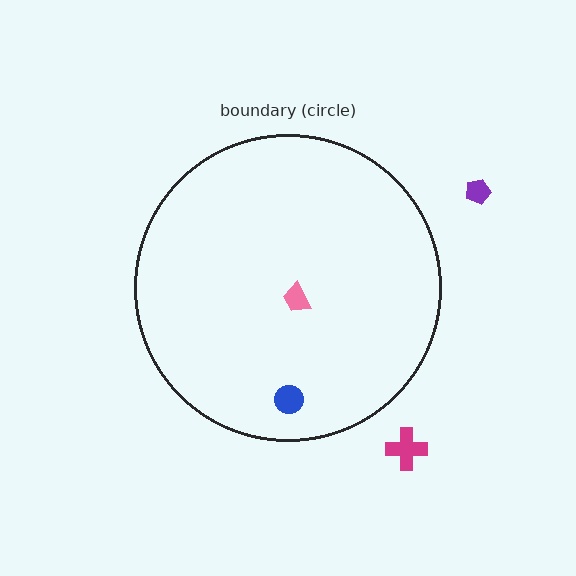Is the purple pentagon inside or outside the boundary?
Outside.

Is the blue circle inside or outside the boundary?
Inside.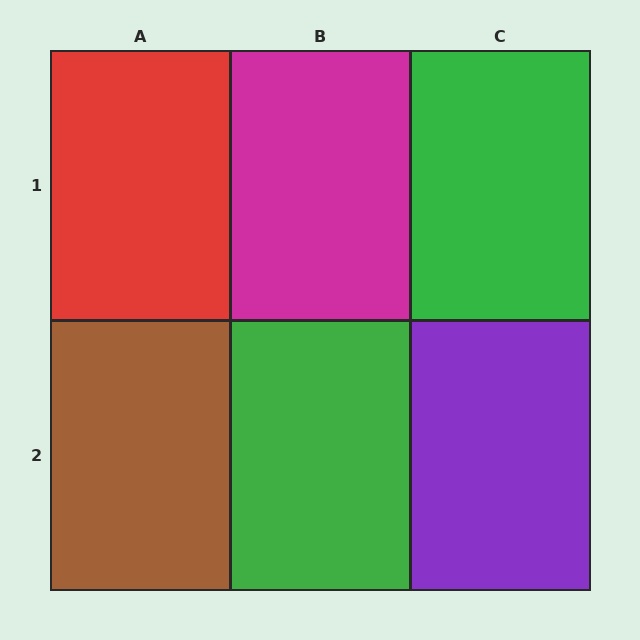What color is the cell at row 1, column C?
Green.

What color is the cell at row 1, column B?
Magenta.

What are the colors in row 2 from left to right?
Brown, green, purple.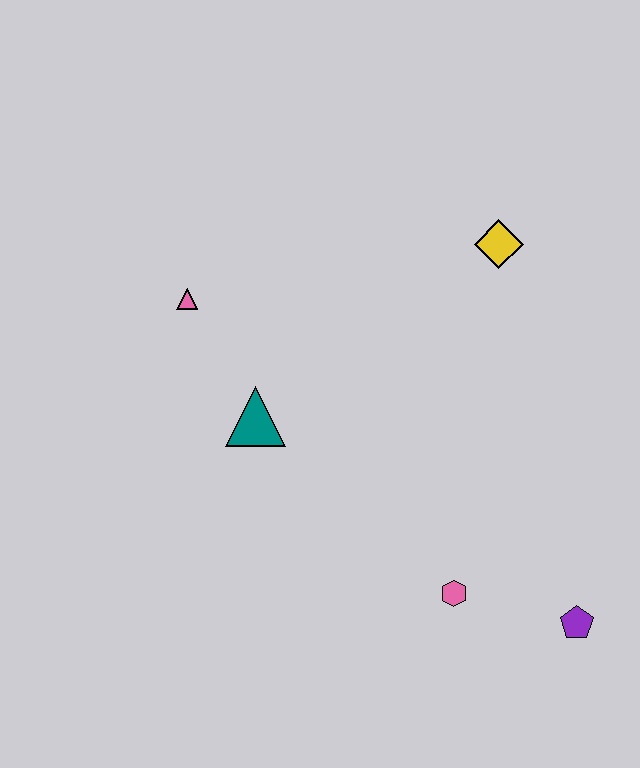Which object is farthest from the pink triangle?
The purple pentagon is farthest from the pink triangle.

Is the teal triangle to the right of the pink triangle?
Yes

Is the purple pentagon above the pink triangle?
No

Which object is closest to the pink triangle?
The teal triangle is closest to the pink triangle.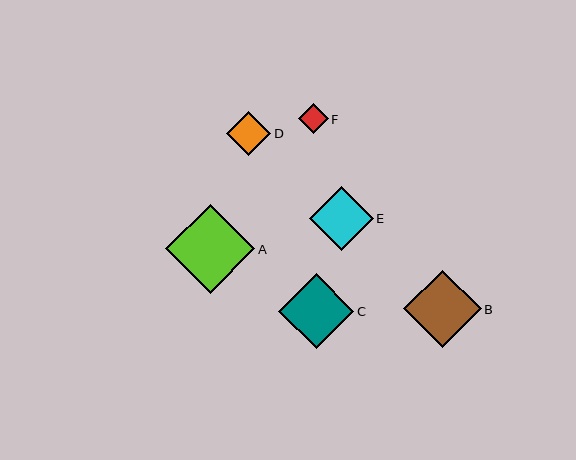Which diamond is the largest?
Diamond A is the largest with a size of approximately 89 pixels.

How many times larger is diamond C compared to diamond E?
Diamond C is approximately 1.2 times the size of diamond E.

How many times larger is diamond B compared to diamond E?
Diamond B is approximately 1.2 times the size of diamond E.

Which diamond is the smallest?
Diamond F is the smallest with a size of approximately 30 pixels.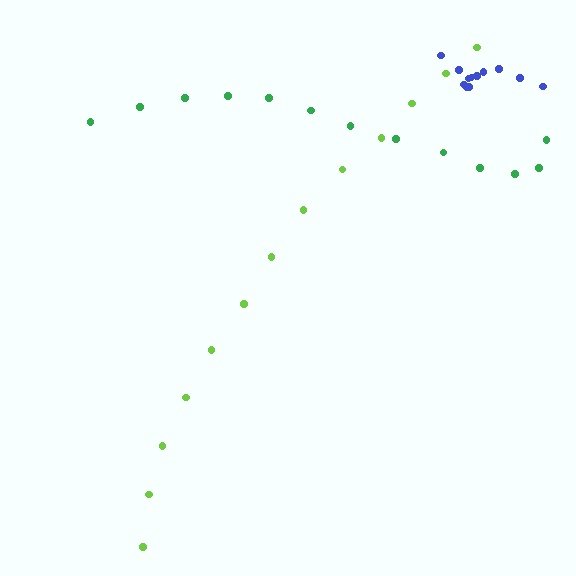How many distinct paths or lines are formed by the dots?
There are 3 distinct paths.